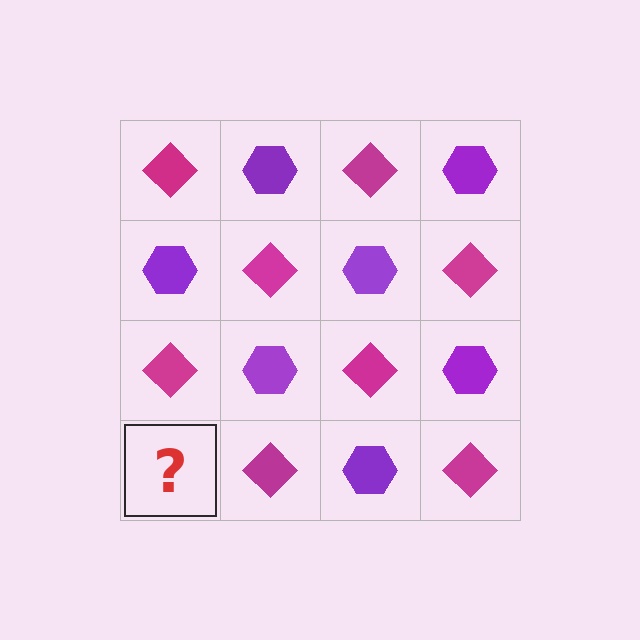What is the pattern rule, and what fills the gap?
The rule is that it alternates magenta diamond and purple hexagon in a checkerboard pattern. The gap should be filled with a purple hexagon.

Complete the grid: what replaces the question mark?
The question mark should be replaced with a purple hexagon.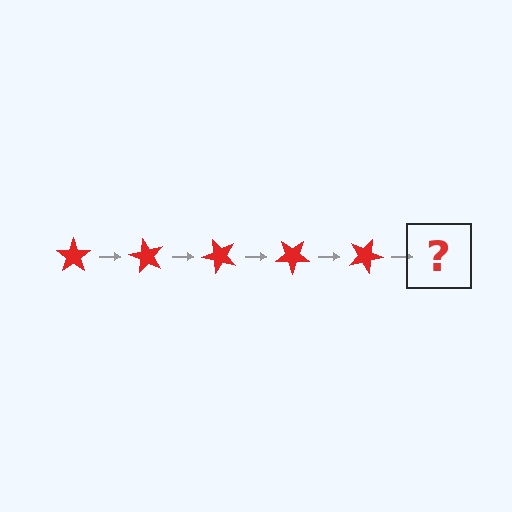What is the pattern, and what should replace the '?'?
The pattern is that the star rotates 60 degrees each step. The '?' should be a red star rotated 300 degrees.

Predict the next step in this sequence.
The next step is a red star rotated 300 degrees.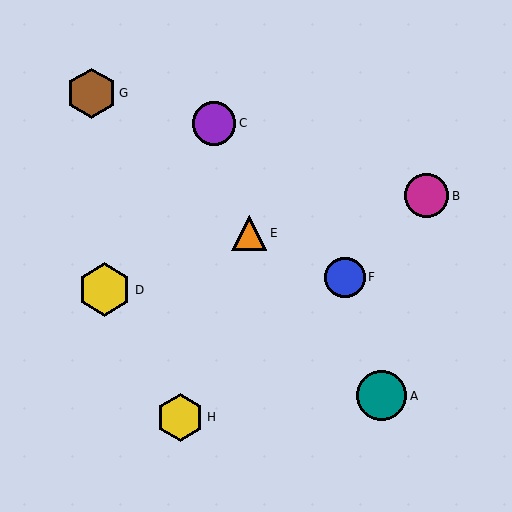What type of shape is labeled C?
Shape C is a purple circle.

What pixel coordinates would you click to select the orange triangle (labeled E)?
Click at (249, 233) to select the orange triangle E.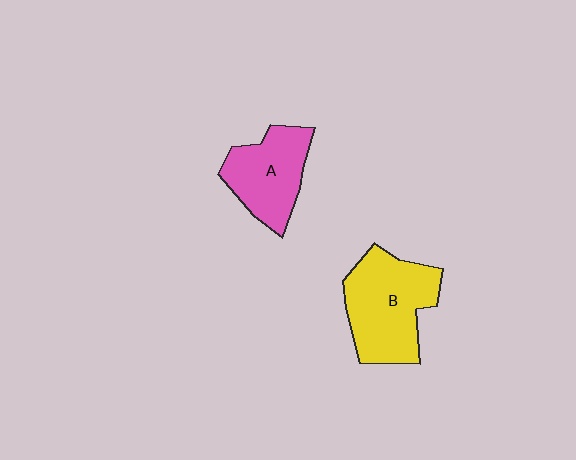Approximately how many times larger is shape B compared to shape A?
Approximately 1.3 times.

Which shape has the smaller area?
Shape A (pink).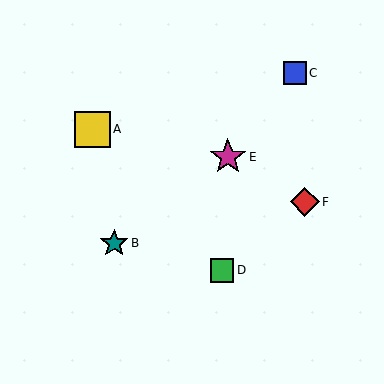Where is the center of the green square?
The center of the green square is at (222, 270).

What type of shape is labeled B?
Shape B is a teal star.